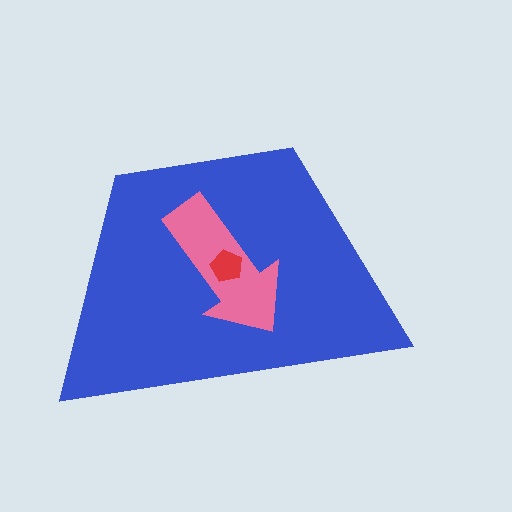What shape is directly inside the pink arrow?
The red pentagon.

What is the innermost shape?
The red pentagon.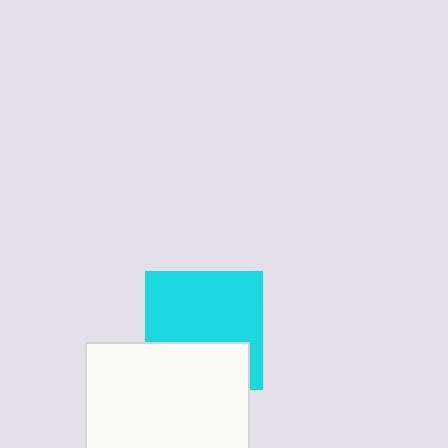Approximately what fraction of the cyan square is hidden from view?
Roughly 36% of the cyan square is hidden behind the white rectangle.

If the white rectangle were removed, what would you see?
You would see the complete cyan square.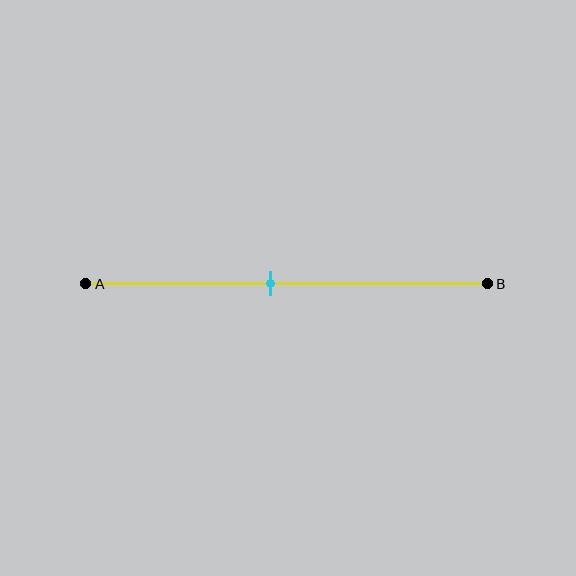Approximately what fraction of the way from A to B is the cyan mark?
The cyan mark is approximately 45% of the way from A to B.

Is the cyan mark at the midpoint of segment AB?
No, the mark is at about 45% from A, not at the 50% midpoint.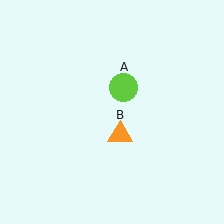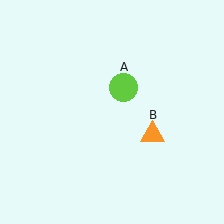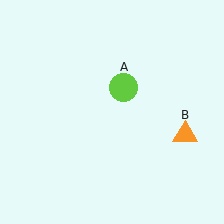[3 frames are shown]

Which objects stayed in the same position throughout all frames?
Lime circle (object A) remained stationary.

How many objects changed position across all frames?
1 object changed position: orange triangle (object B).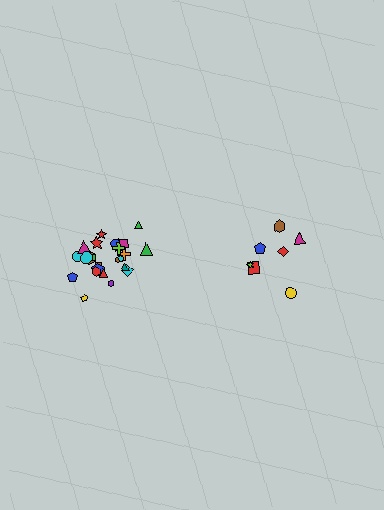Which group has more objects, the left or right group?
The left group.